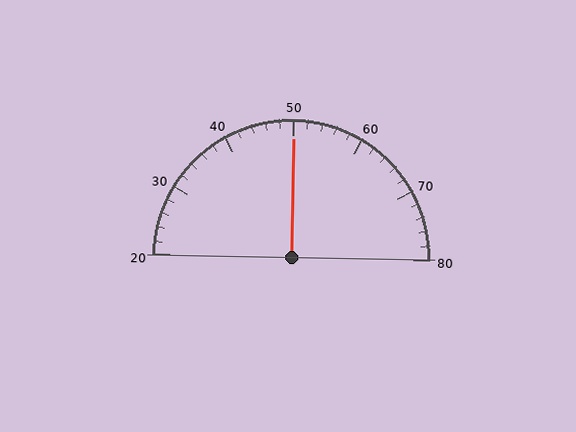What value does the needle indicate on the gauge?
The needle indicates approximately 50.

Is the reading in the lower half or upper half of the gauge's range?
The reading is in the upper half of the range (20 to 80).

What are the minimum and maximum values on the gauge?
The gauge ranges from 20 to 80.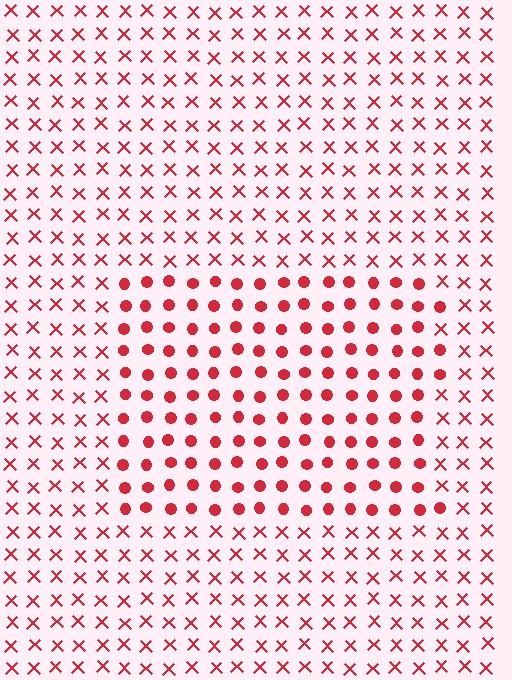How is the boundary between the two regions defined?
The boundary is defined by a change in element shape: circles inside vs. X marks outside. All elements share the same color and spacing.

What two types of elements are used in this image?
The image uses circles inside the rectangle region and X marks outside it.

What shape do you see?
I see a rectangle.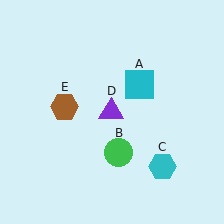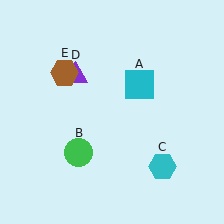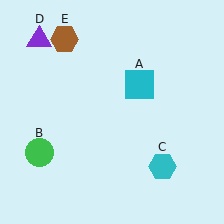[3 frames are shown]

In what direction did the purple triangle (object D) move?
The purple triangle (object D) moved up and to the left.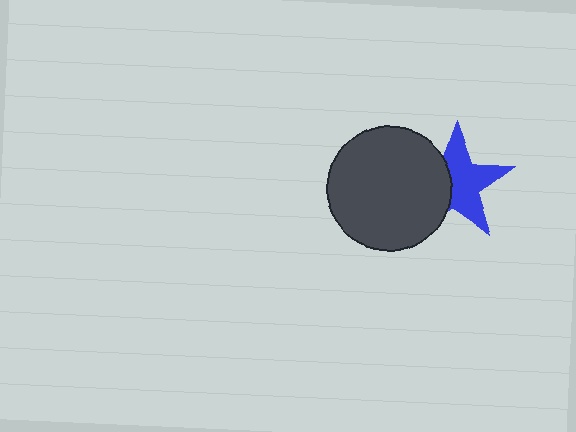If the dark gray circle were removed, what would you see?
You would see the complete blue star.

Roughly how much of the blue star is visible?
About half of it is visible (roughly 61%).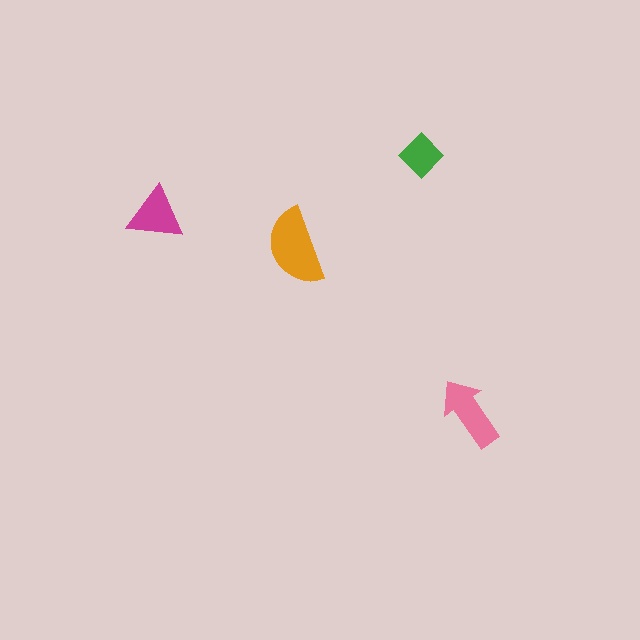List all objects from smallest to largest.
The green diamond, the magenta triangle, the pink arrow, the orange semicircle.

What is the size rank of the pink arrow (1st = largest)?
2nd.